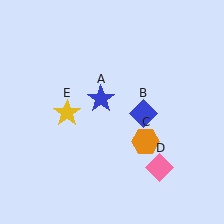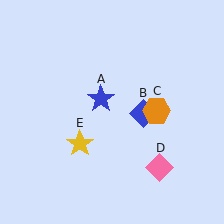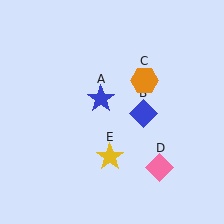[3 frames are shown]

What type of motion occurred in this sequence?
The orange hexagon (object C), yellow star (object E) rotated counterclockwise around the center of the scene.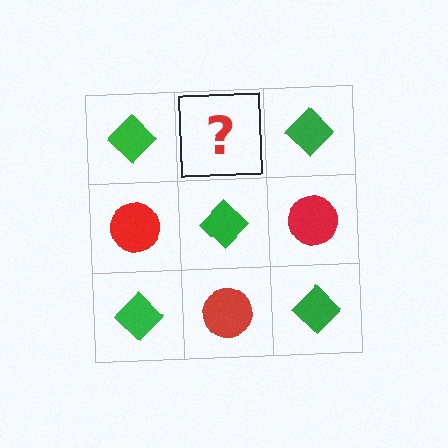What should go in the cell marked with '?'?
The missing cell should contain a red circle.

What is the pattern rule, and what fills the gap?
The rule is that it alternates green diamond and red circle in a checkerboard pattern. The gap should be filled with a red circle.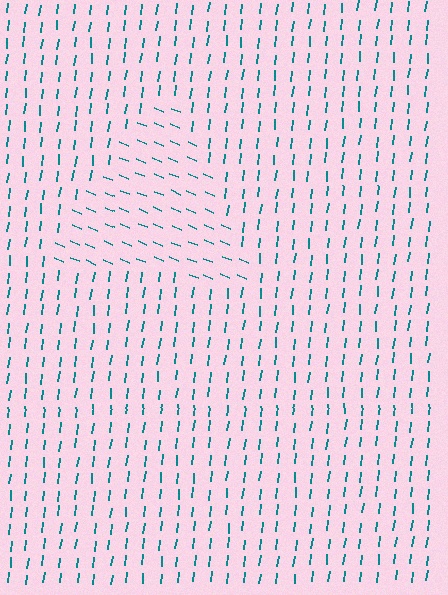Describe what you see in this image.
The image is filled with small teal line segments. A triangle region in the image has lines oriented differently from the surrounding lines, creating a visible texture boundary.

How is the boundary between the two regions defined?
The boundary is defined purely by a change in line orientation (approximately 74 degrees difference). All lines are the same color and thickness.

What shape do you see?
I see a triangle.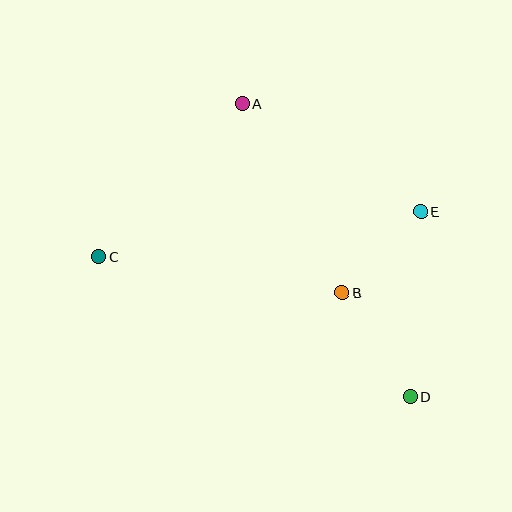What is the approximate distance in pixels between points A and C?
The distance between A and C is approximately 209 pixels.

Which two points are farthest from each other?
Points C and D are farthest from each other.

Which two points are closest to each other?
Points B and E are closest to each other.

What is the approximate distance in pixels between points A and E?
The distance between A and E is approximately 208 pixels.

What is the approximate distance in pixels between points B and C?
The distance between B and C is approximately 246 pixels.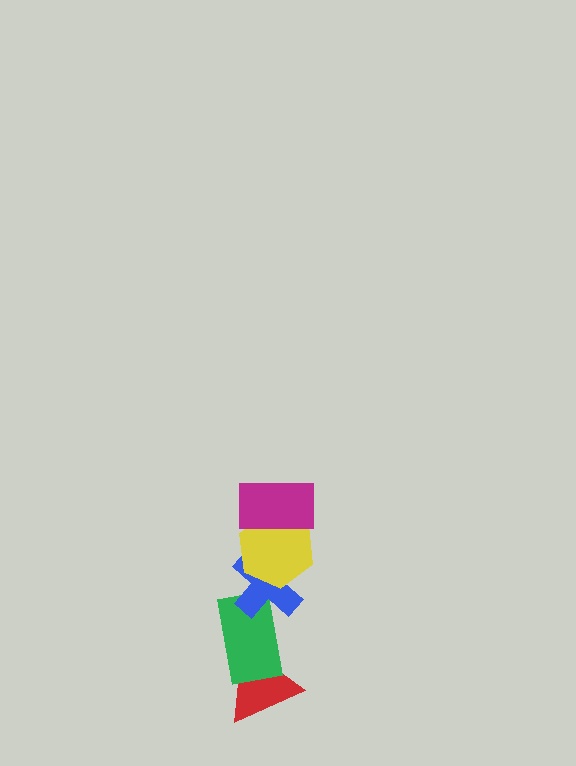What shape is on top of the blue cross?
The yellow hexagon is on top of the blue cross.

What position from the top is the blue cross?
The blue cross is 3rd from the top.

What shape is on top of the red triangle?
The green rectangle is on top of the red triangle.